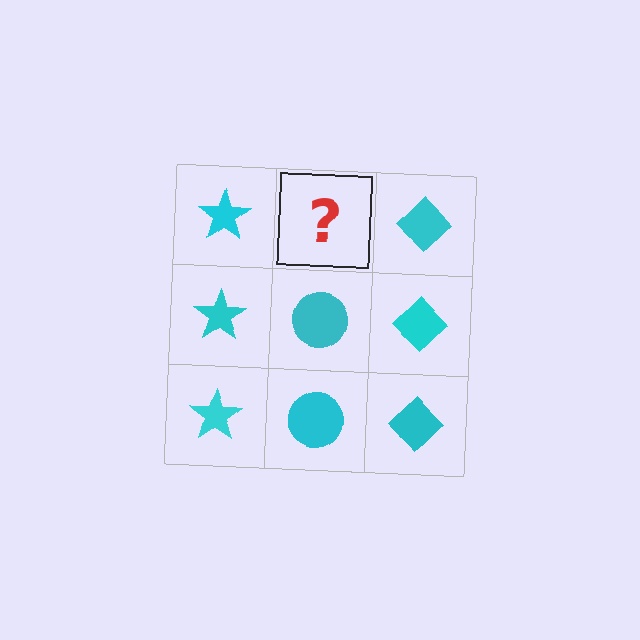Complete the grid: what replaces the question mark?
The question mark should be replaced with a cyan circle.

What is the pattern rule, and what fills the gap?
The rule is that each column has a consistent shape. The gap should be filled with a cyan circle.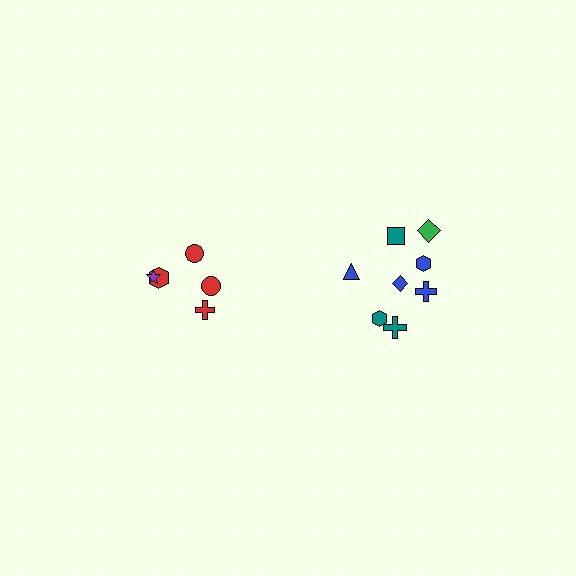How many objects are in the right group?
There are 8 objects.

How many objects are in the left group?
There are 5 objects.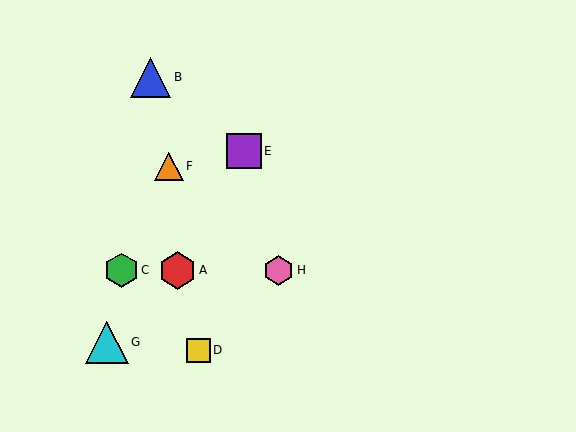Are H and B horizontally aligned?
No, H is at y≈270 and B is at y≈77.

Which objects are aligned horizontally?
Objects A, C, H are aligned horizontally.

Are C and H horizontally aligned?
Yes, both are at y≈270.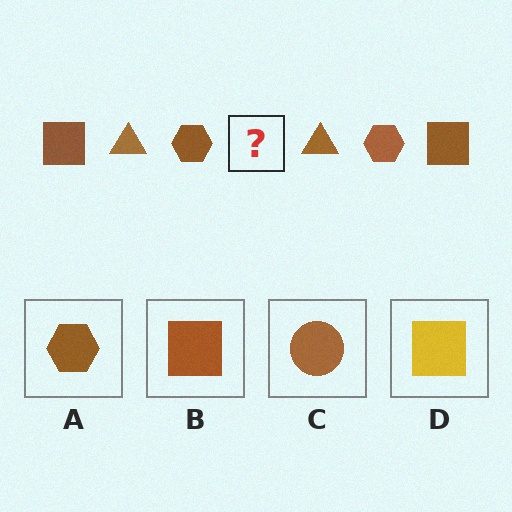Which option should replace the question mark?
Option B.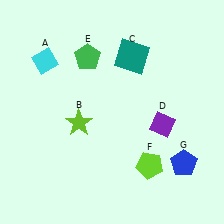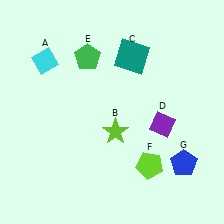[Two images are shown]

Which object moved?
The lime star (B) moved right.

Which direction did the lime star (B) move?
The lime star (B) moved right.